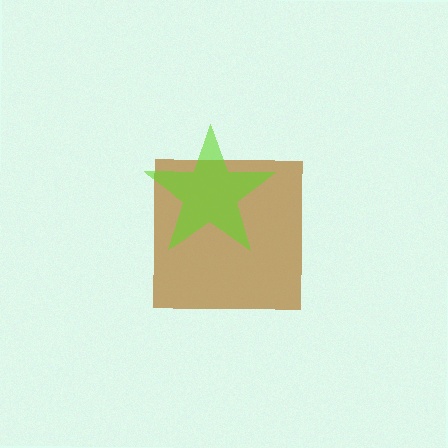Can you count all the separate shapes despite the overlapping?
Yes, there are 2 separate shapes.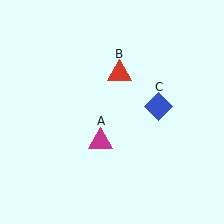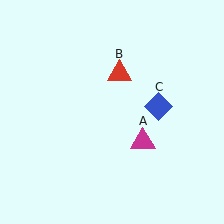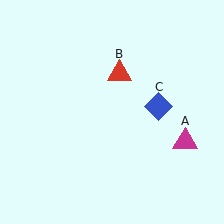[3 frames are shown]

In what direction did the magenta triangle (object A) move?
The magenta triangle (object A) moved right.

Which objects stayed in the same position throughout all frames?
Red triangle (object B) and blue diamond (object C) remained stationary.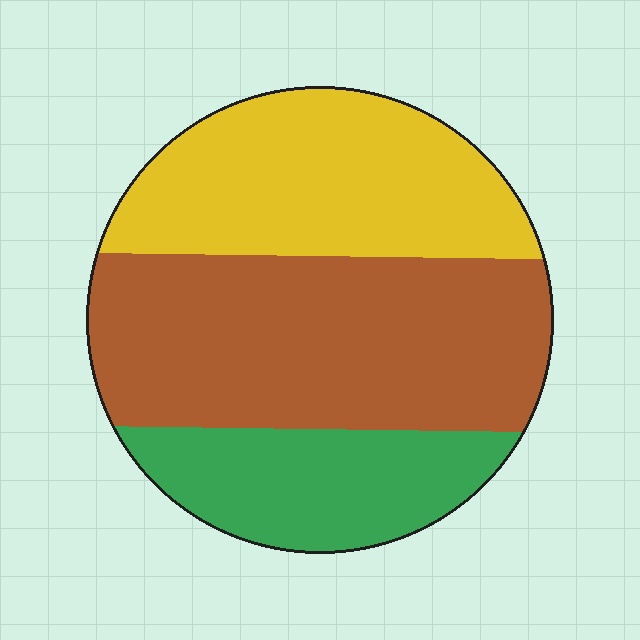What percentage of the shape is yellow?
Yellow takes up about one third (1/3) of the shape.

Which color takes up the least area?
Green, at roughly 20%.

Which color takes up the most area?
Brown, at roughly 45%.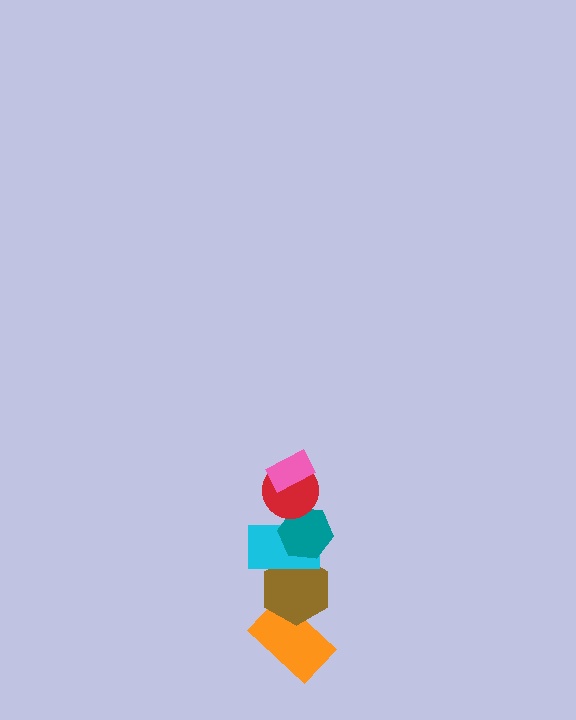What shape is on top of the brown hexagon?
The cyan rectangle is on top of the brown hexagon.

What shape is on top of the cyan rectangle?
The teal hexagon is on top of the cyan rectangle.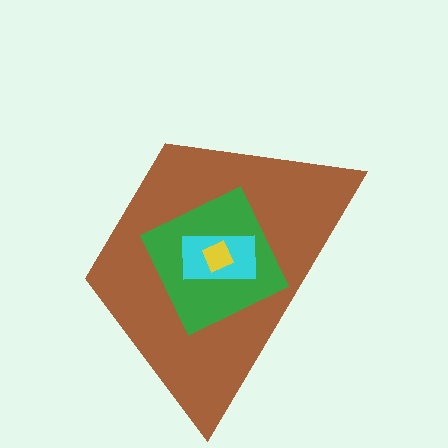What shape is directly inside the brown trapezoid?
The green square.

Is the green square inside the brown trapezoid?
Yes.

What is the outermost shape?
The brown trapezoid.